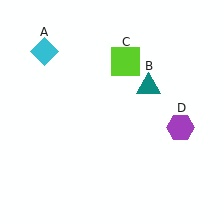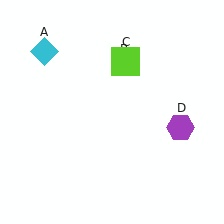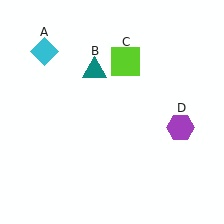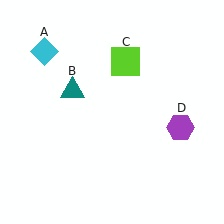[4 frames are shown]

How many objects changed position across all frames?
1 object changed position: teal triangle (object B).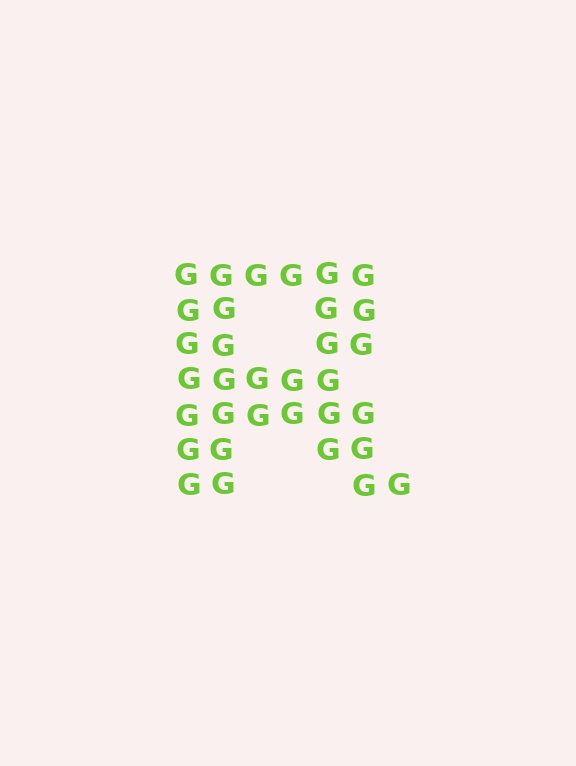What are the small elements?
The small elements are letter G's.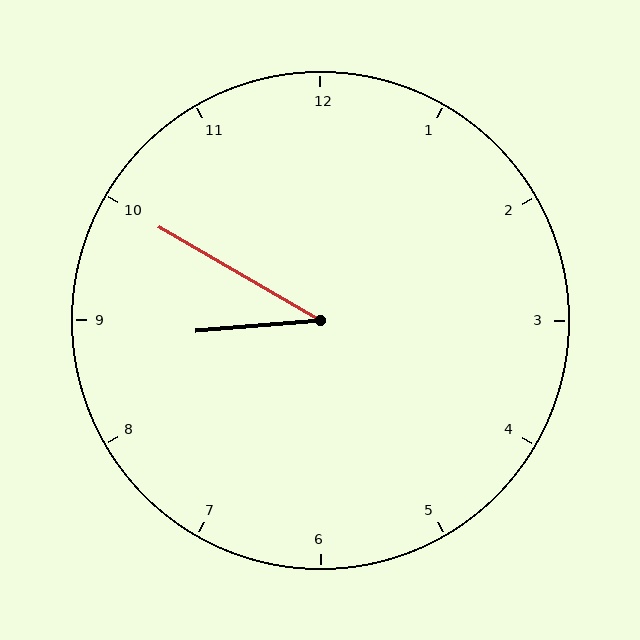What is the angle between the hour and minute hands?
Approximately 35 degrees.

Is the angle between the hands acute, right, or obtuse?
It is acute.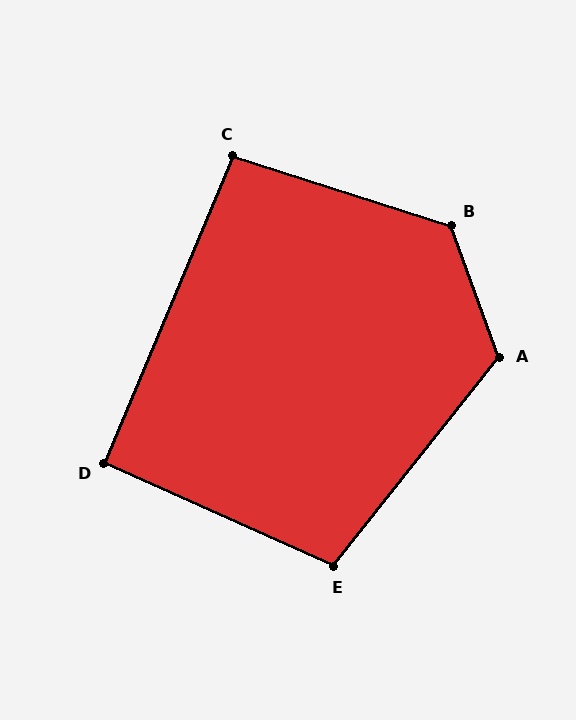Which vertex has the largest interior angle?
B, at approximately 128 degrees.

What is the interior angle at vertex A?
Approximately 121 degrees (obtuse).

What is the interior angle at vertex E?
Approximately 104 degrees (obtuse).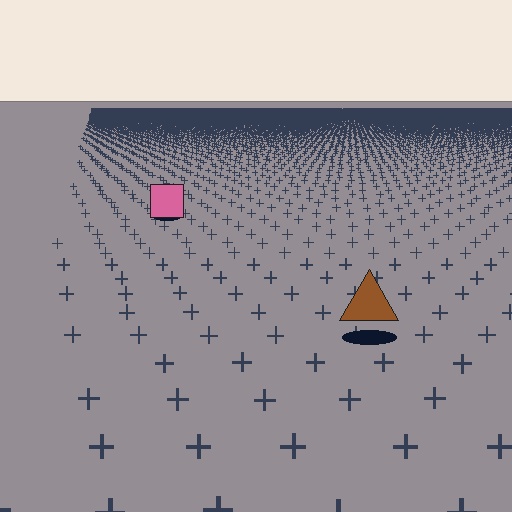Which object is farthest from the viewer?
The pink square is farthest from the viewer. It appears smaller and the ground texture around it is denser.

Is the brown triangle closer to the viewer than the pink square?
Yes. The brown triangle is closer — you can tell from the texture gradient: the ground texture is coarser near it.